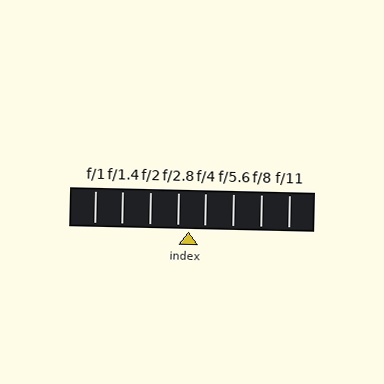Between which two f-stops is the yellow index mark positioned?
The index mark is between f/2.8 and f/4.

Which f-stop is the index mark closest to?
The index mark is closest to f/2.8.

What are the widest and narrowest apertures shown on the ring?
The widest aperture shown is f/1 and the narrowest is f/11.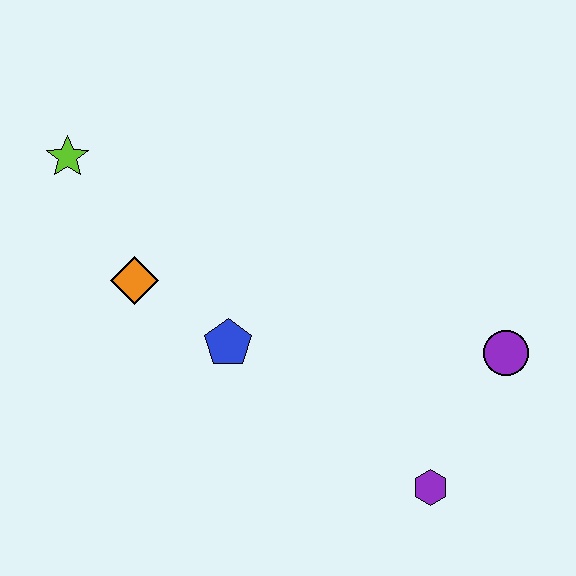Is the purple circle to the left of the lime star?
No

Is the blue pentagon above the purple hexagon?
Yes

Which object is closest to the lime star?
The orange diamond is closest to the lime star.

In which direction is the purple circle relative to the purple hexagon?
The purple circle is above the purple hexagon.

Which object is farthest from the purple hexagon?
The lime star is farthest from the purple hexagon.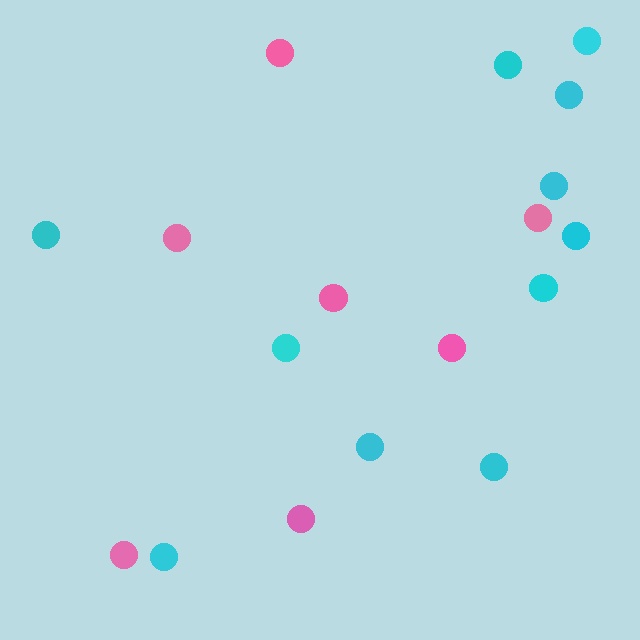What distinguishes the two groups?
There are 2 groups: one group of pink circles (7) and one group of cyan circles (11).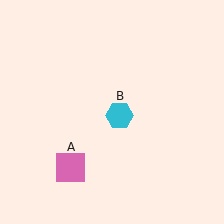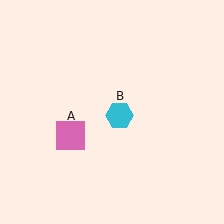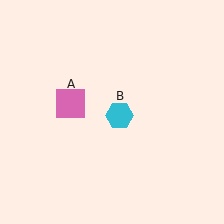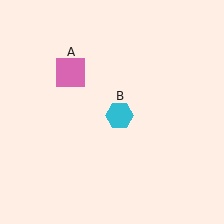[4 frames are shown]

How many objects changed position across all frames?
1 object changed position: pink square (object A).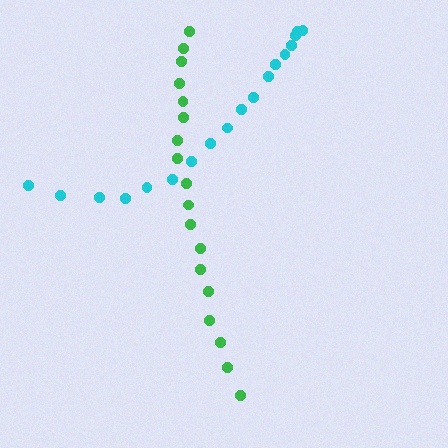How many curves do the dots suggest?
There are 2 distinct paths.